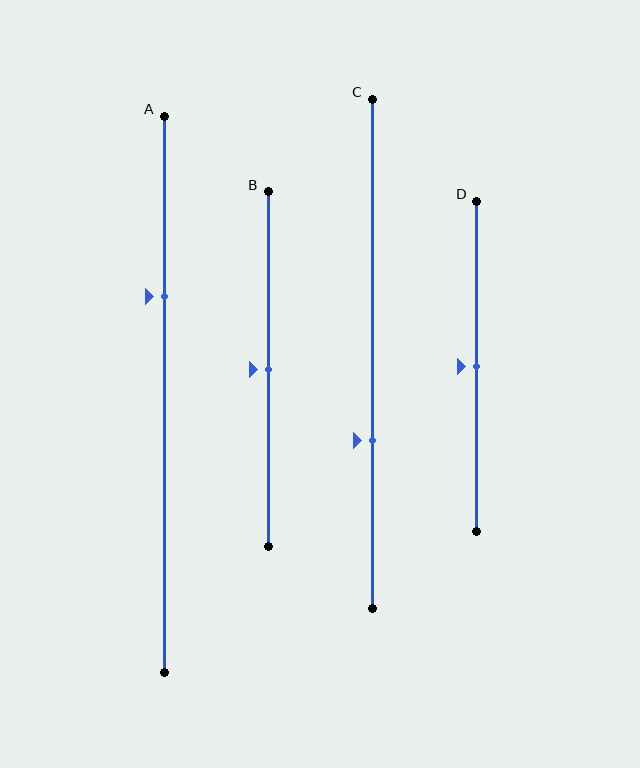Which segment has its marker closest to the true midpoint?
Segment B has its marker closest to the true midpoint.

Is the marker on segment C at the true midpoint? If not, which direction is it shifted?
No, the marker on segment C is shifted downward by about 17% of the segment length.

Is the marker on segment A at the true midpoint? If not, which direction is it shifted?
No, the marker on segment A is shifted upward by about 18% of the segment length.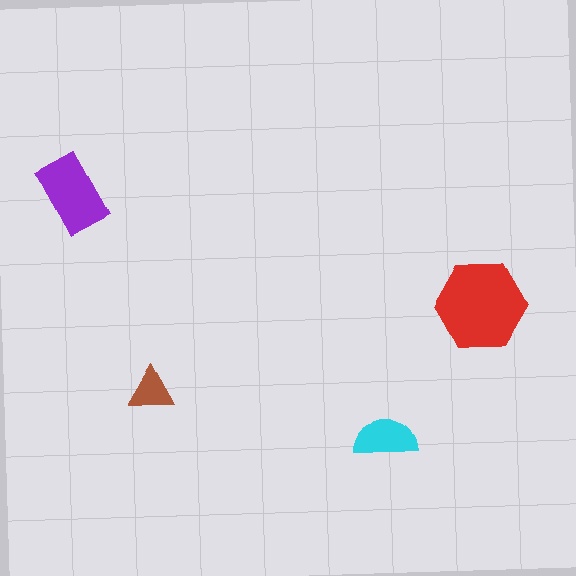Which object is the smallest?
The brown triangle.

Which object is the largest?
The red hexagon.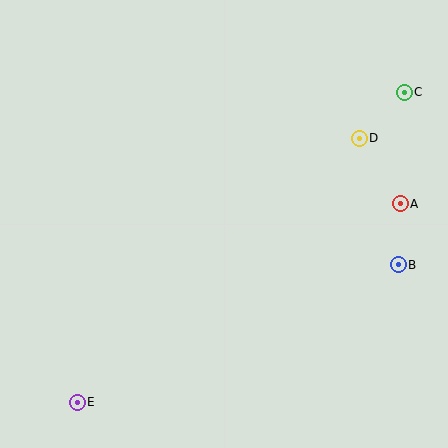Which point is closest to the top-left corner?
Point D is closest to the top-left corner.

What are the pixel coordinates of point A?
Point A is at (400, 204).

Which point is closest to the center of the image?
Point D at (359, 138) is closest to the center.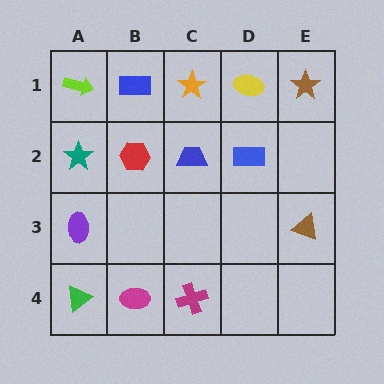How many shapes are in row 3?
2 shapes.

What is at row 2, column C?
A blue trapezoid.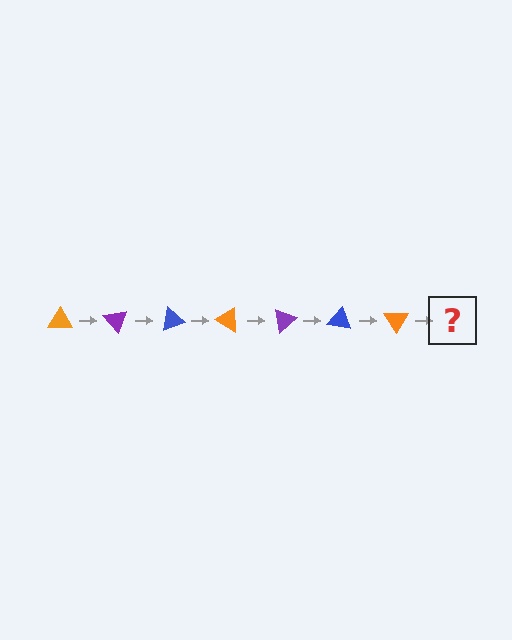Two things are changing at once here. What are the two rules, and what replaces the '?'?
The two rules are that it rotates 50 degrees each step and the color cycles through orange, purple, and blue. The '?' should be a purple triangle, rotated 350 degrees from the start.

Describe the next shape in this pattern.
It should be a purple triangle, rotated 350 degrees from the start.